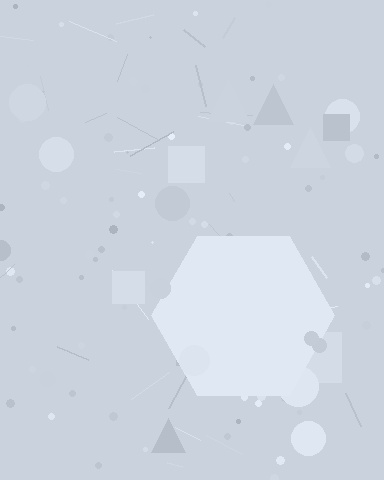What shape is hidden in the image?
A hexagon is hidden in the image.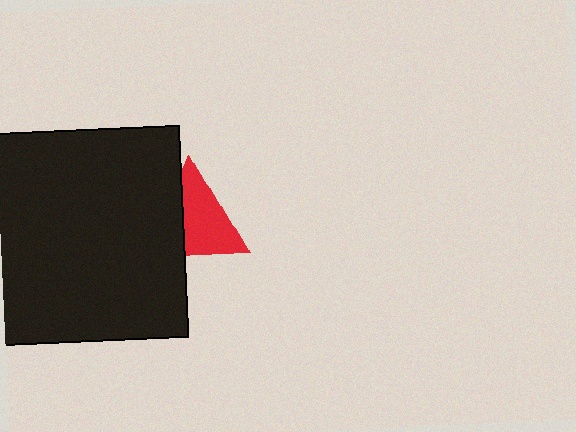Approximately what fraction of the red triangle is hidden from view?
Roughly 37% of the red triangle is hidden behind the black square.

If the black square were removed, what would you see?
You would see the complete red triangle.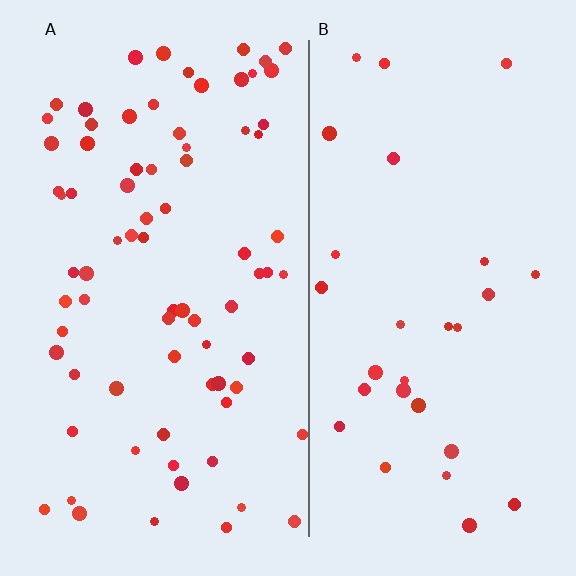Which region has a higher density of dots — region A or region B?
A (the left).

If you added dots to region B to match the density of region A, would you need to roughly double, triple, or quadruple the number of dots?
Approximately triple.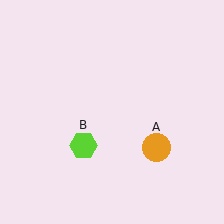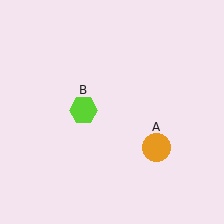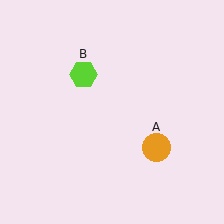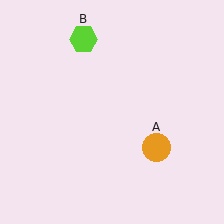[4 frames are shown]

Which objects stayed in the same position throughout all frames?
Orange circle (object A) remained stationary.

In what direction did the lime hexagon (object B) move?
The lime hexagon (object B) moved up.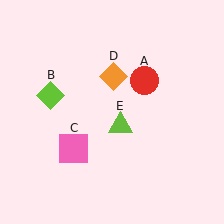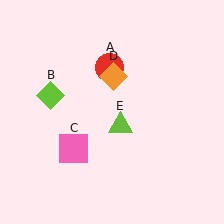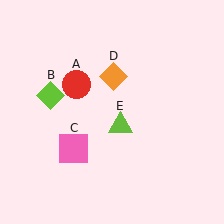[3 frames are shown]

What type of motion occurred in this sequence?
The red circle (object A) rotated counterclockwise around the center of the scene.